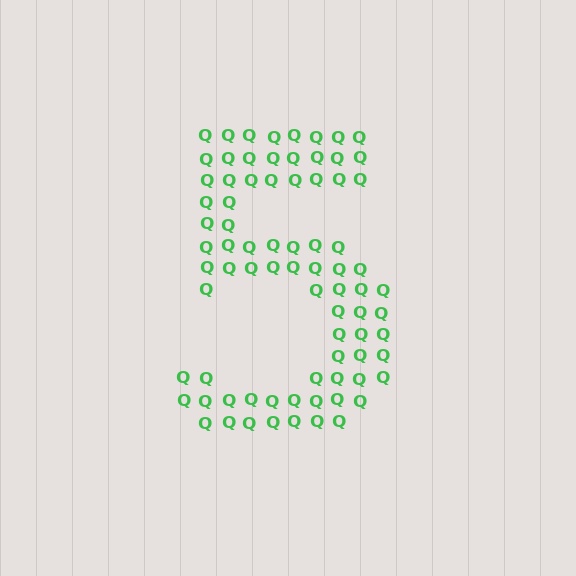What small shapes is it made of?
It is made of small letter Q's.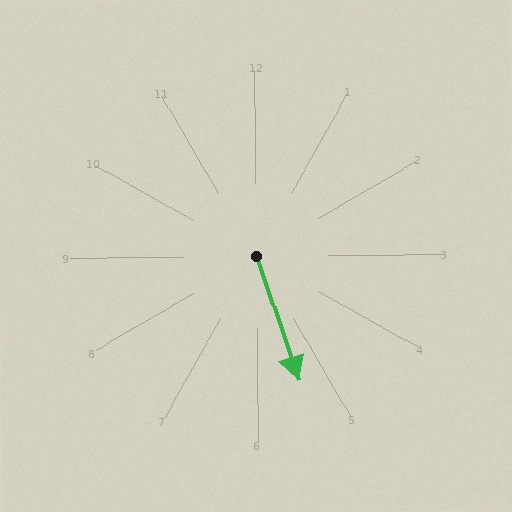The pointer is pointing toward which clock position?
Roughly 5 o'clock.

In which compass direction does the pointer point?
South.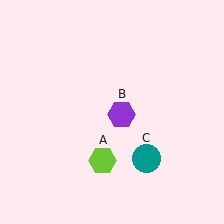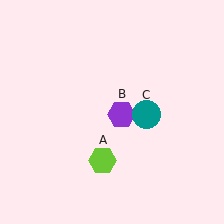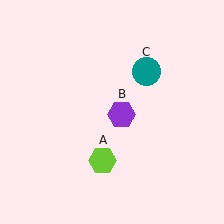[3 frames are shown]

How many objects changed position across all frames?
1 object changed position: teal circle (object C).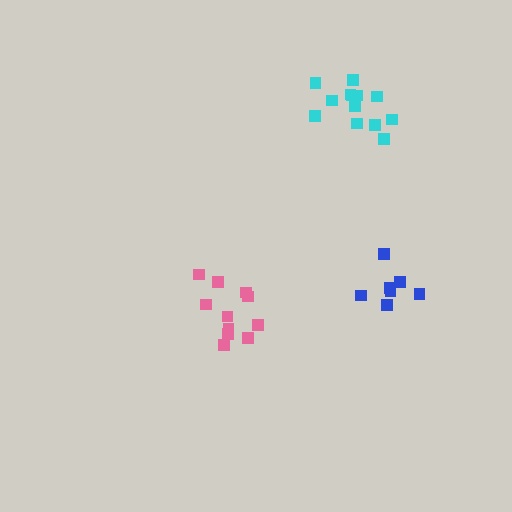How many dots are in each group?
Group 1: 11 dots, Group 2: 13 dots, Group 3: 7 dots (31 total).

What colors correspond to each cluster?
The clusters are colored: pink, cyan, blue.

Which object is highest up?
The cyan cluster is topmost.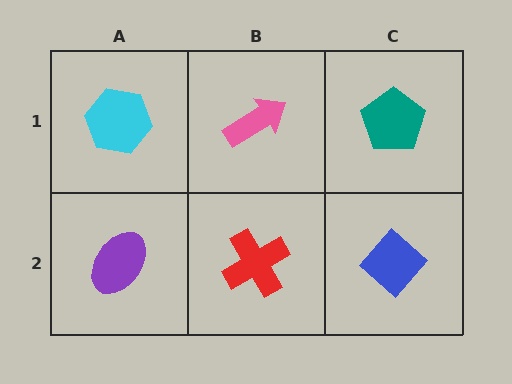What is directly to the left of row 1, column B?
A cyan hexagon.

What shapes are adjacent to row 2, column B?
A pink arrow (row 1, column B), a purple ellipse (row 2, column A), a blue diamond (row 2, column C).